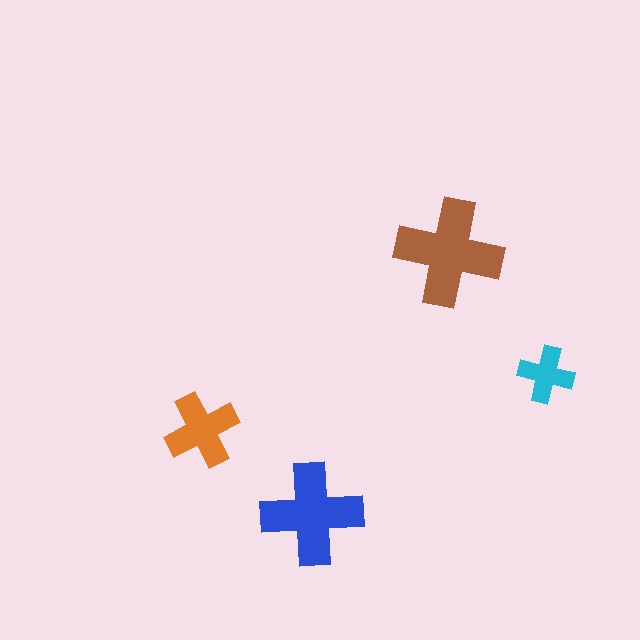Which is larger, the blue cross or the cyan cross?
The blue one.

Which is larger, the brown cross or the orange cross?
The brown one.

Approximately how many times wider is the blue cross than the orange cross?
About 1.5 times wider.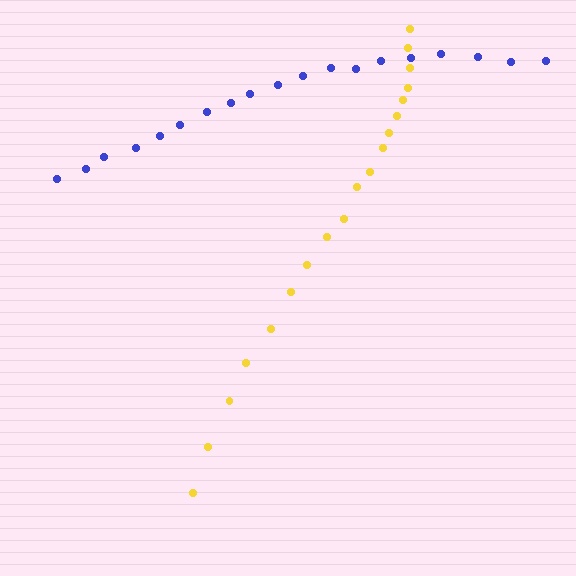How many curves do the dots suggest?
There are 2 distinct paths.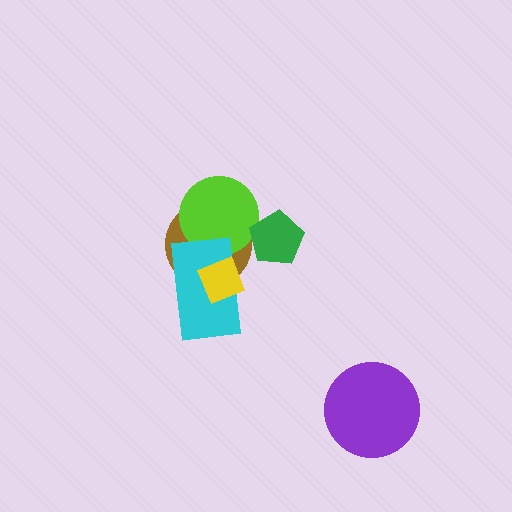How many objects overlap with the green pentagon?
0 objects overlap with the green pentagon.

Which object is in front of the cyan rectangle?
The yellow diamond is in front of the cyan rectangle.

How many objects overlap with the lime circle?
2 objects overlap with the lime circle.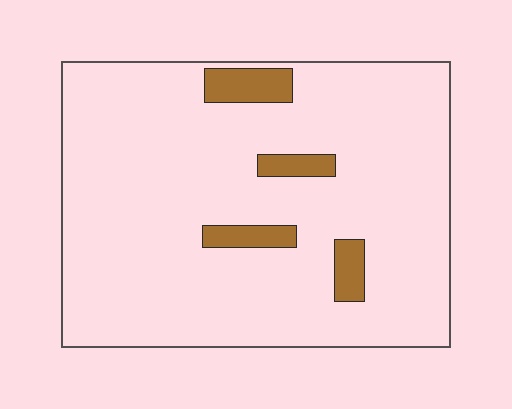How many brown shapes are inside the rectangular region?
4.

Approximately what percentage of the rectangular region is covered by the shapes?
Approximately 10%.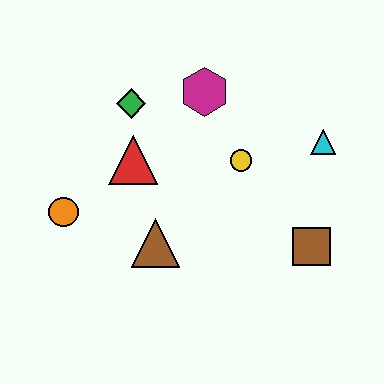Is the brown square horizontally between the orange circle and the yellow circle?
No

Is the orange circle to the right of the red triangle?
No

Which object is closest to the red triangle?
The green diamond is closest to the red triangle.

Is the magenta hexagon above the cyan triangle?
Yes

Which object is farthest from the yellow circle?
The orange circle is farthest from the yellow circle.